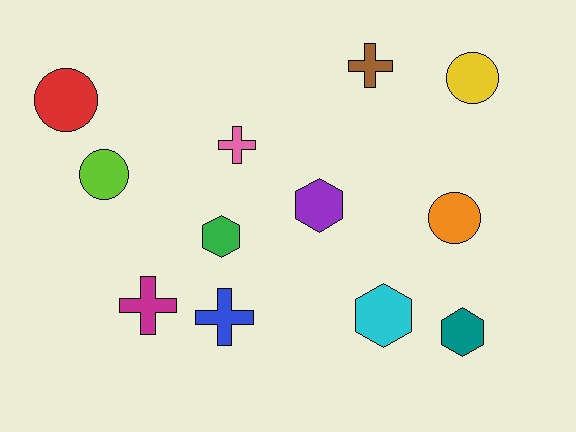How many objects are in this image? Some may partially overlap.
There are 12 objects.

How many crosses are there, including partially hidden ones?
There are 4 crosses.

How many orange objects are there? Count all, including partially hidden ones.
There is 1 orange object.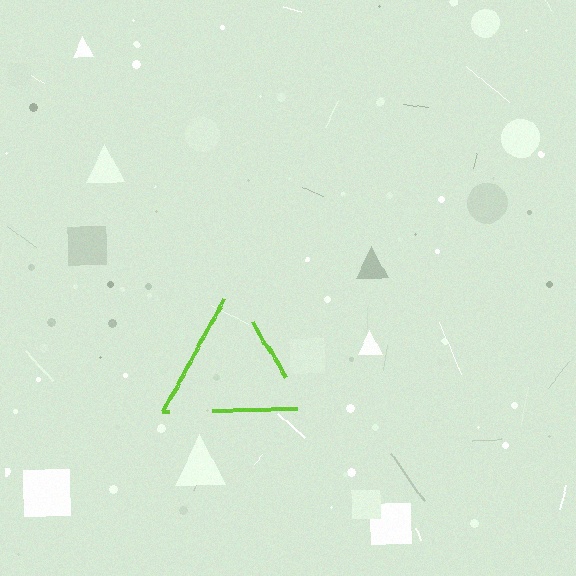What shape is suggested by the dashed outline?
The dashed outline suggests a triangle.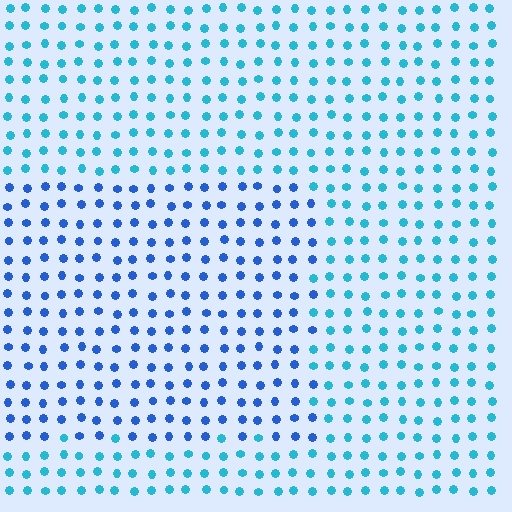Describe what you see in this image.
The image is filled with small cyan elements in a uniform arrangement. A rectangle-shaped region is visible where the elements are tinted to a slightly different hue, forming a subtle color boundary.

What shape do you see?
I see a rectangle.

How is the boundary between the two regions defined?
The boundary is defined purely by a slight shift in hue (about 32 degrees). Spacing, size, and orientation are identical on both sides.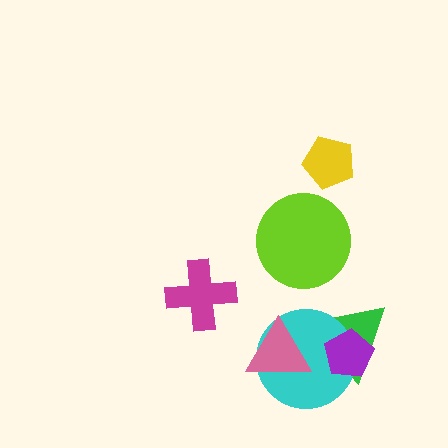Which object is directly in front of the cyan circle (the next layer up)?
The pink triangle is directly in front of the cyan circle.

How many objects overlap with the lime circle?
0 objects overlap with the lime circle.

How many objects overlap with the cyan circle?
3 objects overlap with the cyan circle.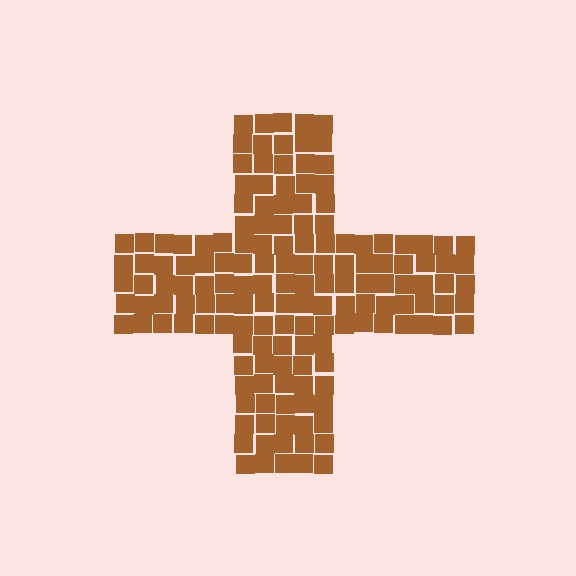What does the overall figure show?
The overall figure shows a cross.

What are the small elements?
The small elements are squares.